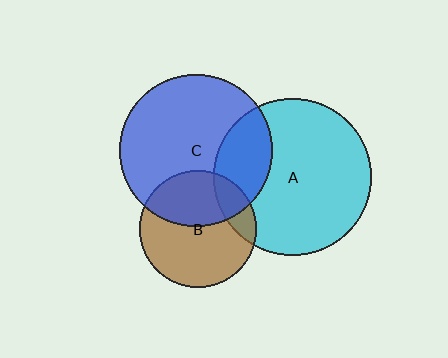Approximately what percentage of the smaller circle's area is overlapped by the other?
Approximately 25%.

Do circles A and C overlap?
Yes.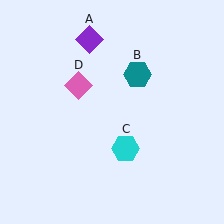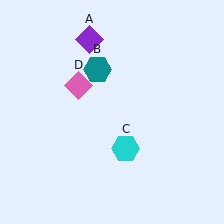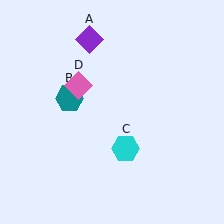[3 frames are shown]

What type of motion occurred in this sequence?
The teal hexagon (object B) rotated counterclockwise around the center of the scene.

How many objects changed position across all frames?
1 object changed position: teal hexagon (object B).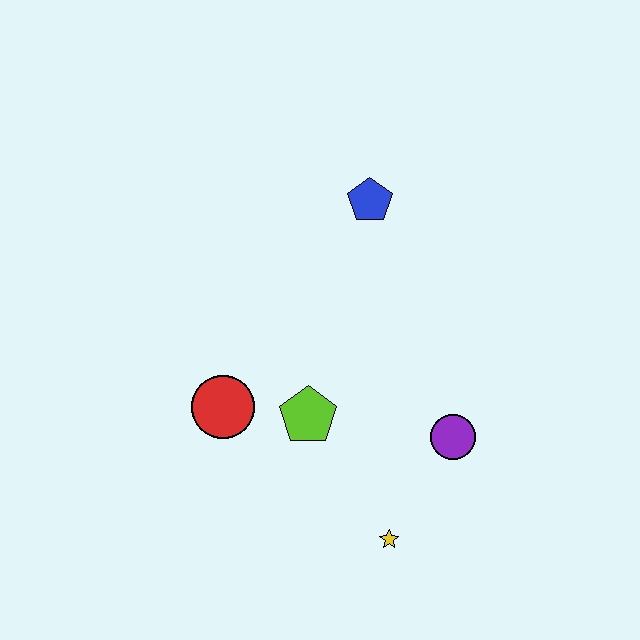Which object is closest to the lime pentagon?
The red circle is closest to the lime pentagon.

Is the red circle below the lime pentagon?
No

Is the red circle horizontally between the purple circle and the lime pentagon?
No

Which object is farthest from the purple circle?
The blue pentagon is farthest from the purple circle.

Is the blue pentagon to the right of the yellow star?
No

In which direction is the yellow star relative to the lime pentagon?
The yellow star is below the lime pentagon.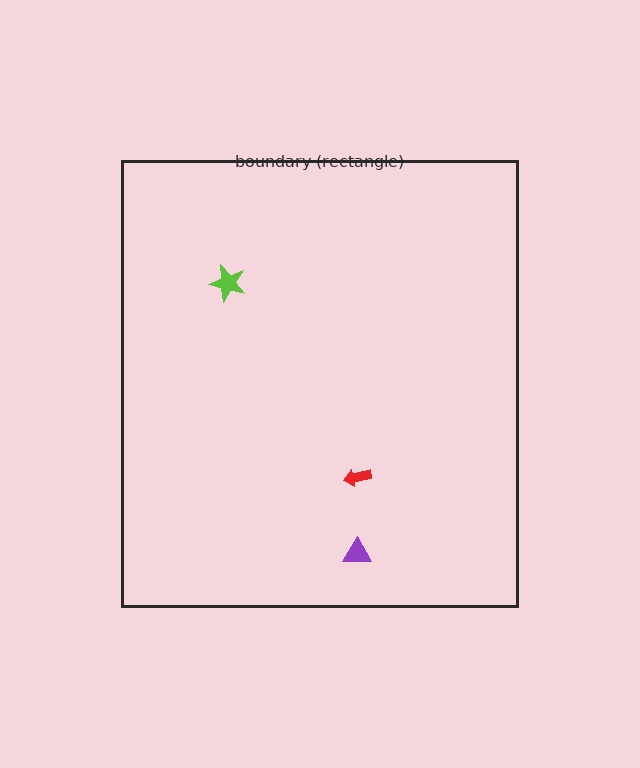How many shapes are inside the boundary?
3 inside, 0 outside.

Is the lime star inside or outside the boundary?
Inside.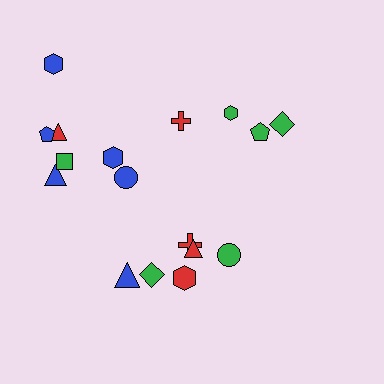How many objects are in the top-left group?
There are 7 objects.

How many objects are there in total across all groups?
There are 17 objects.